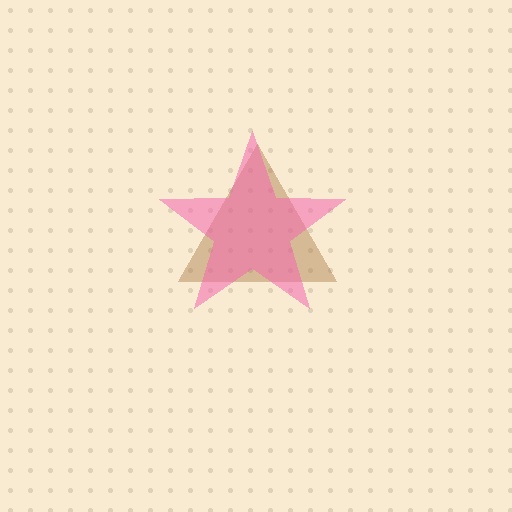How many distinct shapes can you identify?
There are 2 distinct shapes: a brown triangle, a pink star.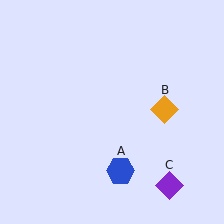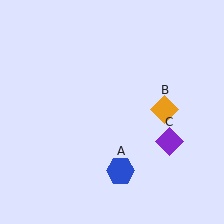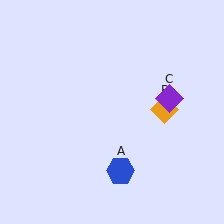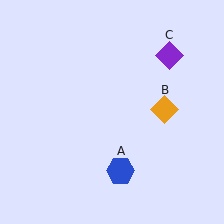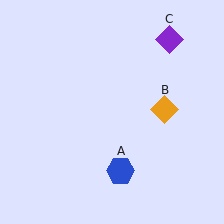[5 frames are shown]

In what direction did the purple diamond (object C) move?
The purple diamond (object C) moved up.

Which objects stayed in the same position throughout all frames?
Blue hexagon (object A) and orange diamond (object B) remained stationary.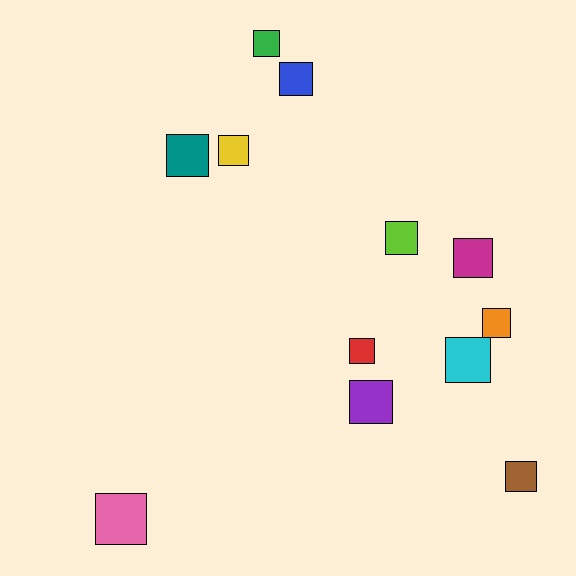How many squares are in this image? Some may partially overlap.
There are 12 squares.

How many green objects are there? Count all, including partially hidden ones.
There is 1 green object.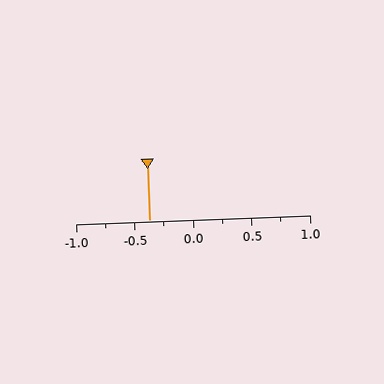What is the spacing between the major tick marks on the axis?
The major ticks are spaced 0.5 apart.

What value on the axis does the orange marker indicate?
The marker indicates approximately -0.38.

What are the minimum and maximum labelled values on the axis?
The axis runs from -1.0 to 1.0.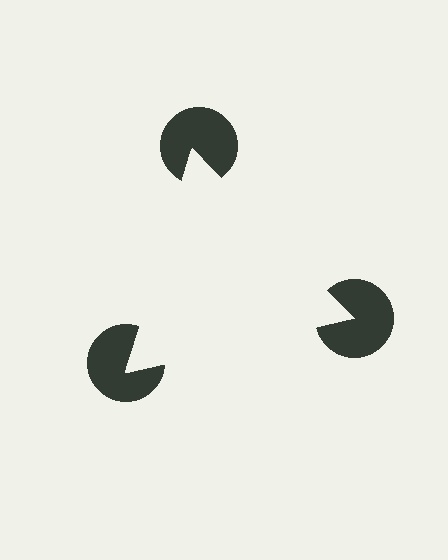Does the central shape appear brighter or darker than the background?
It typically appears slightly brighter than the background, even though no actual brightness change is drawn.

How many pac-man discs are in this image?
There are 3 — one at each vertex of the illusory triangle.